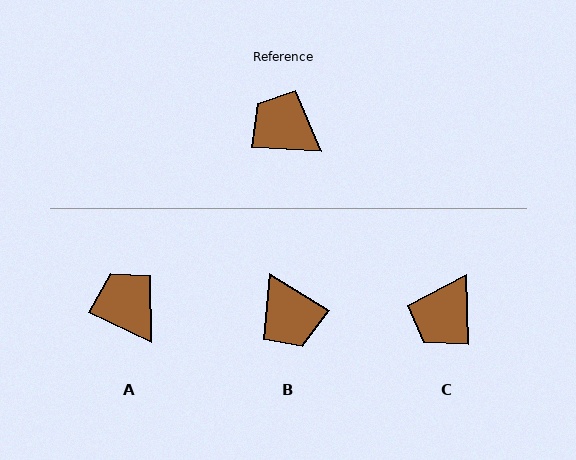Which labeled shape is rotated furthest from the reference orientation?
B, about 152 degrees away.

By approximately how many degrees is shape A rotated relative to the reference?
Approximately 21 degrees clockwise.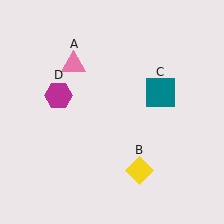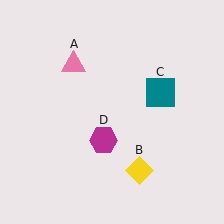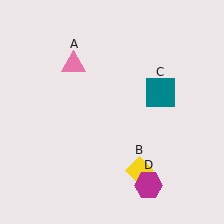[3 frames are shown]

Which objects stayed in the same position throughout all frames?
Pink triangle (object A) and yellow diamond (object B) and teal square (object C) remained stationary.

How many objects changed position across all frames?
1 object changed position: magenta hexagon (object D).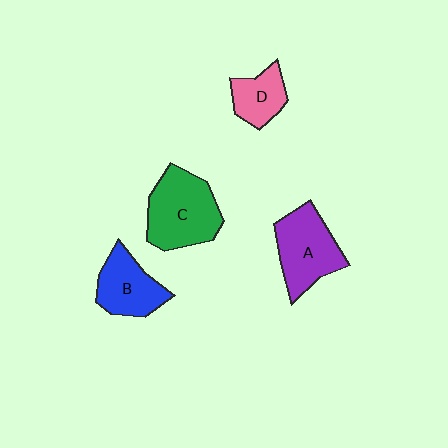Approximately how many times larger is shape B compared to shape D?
Approximately 1.4 times.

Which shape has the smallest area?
Shape D (pink).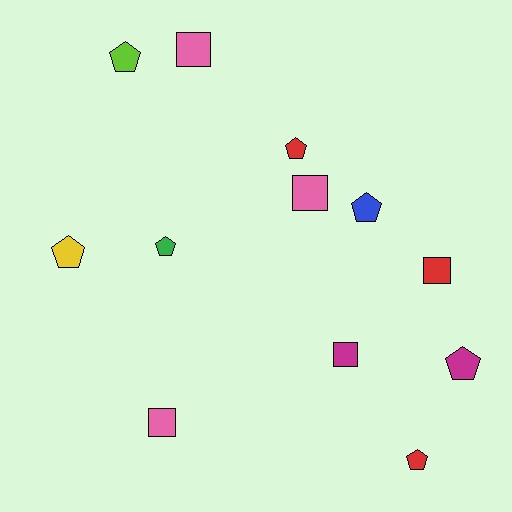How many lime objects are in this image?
There is 1 lime object.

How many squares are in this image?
There are 5 squares.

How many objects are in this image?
There are 12 objects.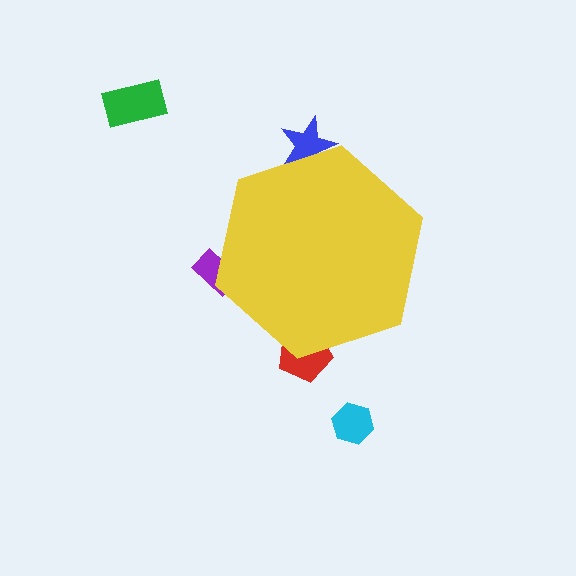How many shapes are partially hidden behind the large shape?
3 shapes are partially hidden.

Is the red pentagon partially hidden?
Yes, the red pentagon is partially hidden behind the yellow hexagon.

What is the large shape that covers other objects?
A yellow hexagon.